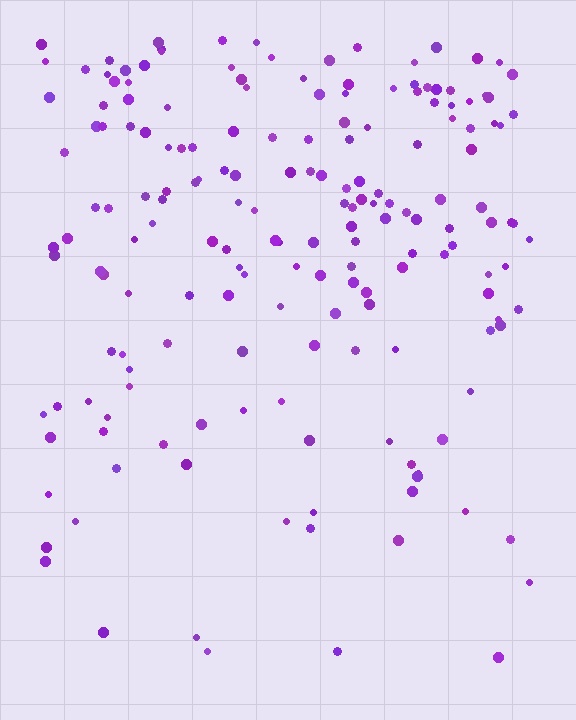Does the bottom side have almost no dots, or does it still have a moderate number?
Still a moderate number, just noticeably fewer than the top.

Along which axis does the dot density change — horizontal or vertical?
Vertical.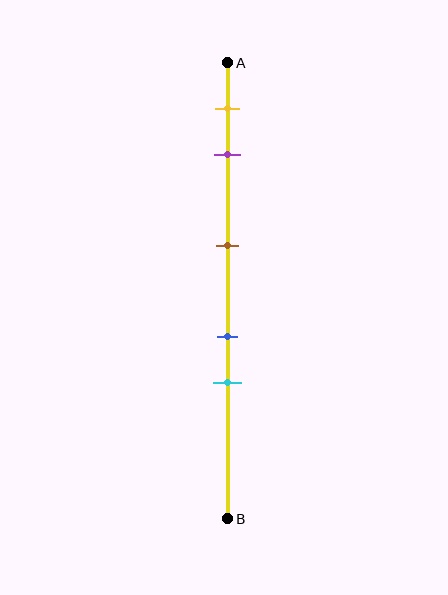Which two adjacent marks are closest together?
The blue and cyan marks are the closest adjacent pair.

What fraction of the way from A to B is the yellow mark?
The yellow mark is approximately 10% (0.1) of the way from A to B.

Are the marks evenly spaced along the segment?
No, the marks are not evenly spaced.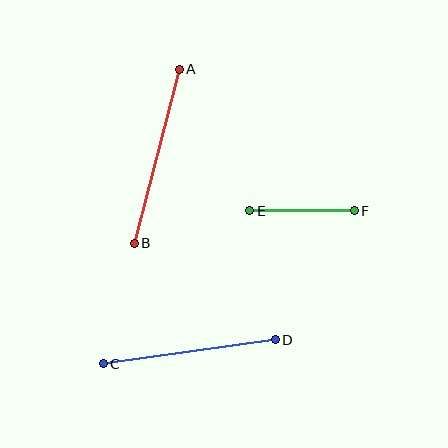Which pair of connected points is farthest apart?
Points A and B are farthest apart.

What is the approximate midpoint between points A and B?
The midpoint is at approximately (157, 156) pixels.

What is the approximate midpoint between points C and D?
The midpoint is at approximately (189, 352) pixels.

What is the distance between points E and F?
The distance is approximately 105 pixels.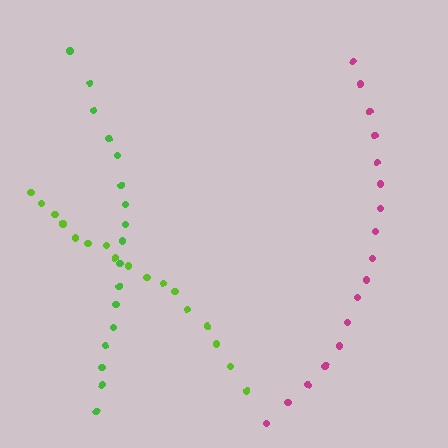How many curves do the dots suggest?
There are 3 distinct paths.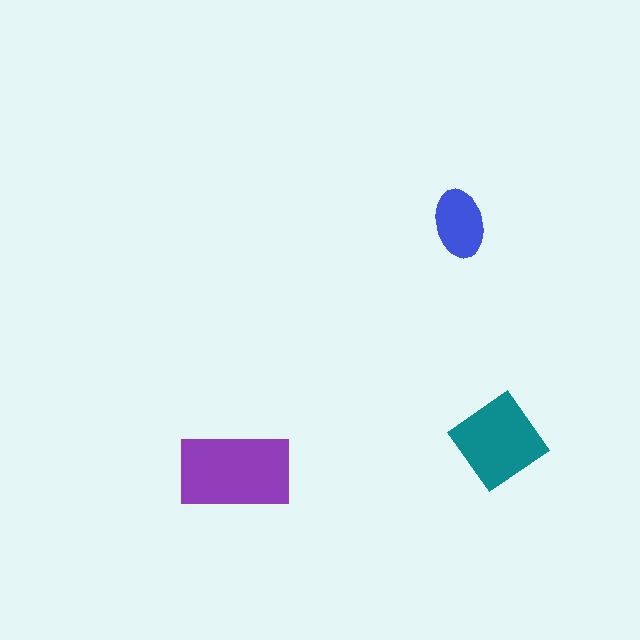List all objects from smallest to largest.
The blue ellipse, the teal diamond, the purple rectangle.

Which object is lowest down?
The purple rectangle is bottommost.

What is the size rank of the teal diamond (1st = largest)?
2nd.